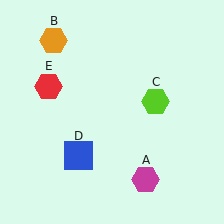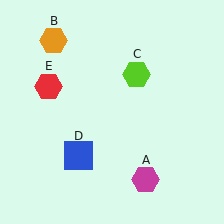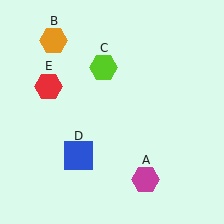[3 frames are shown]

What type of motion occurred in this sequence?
The lime hexagon (object C) rotated counterclockwise around the center of the scene.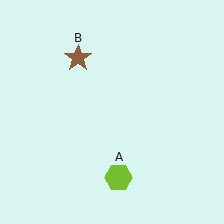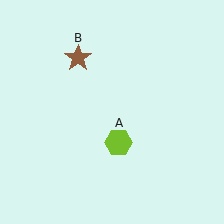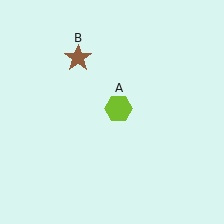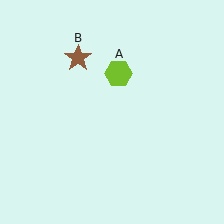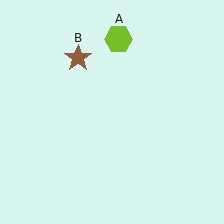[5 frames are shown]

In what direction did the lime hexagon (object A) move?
The lime hexagon (object A) moved up.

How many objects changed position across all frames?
1 object changed position: lime hexagon (object A).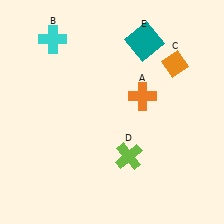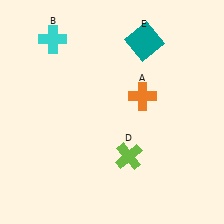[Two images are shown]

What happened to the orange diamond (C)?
The orange diamond (C) was removed in Image 2. It was in the top-right area of Image 1.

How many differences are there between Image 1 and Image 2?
There is 1 difference between the two images.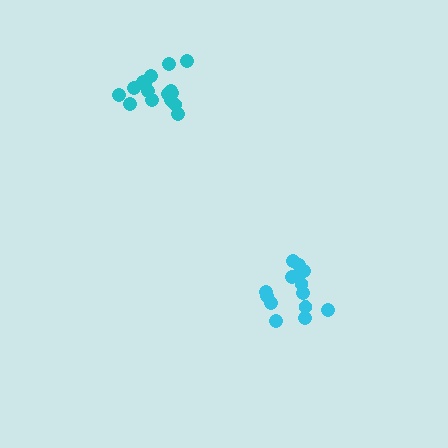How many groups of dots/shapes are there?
There are 2 groups.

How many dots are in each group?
Group 1: 16 dots, Group 2: 14 dots (30 total).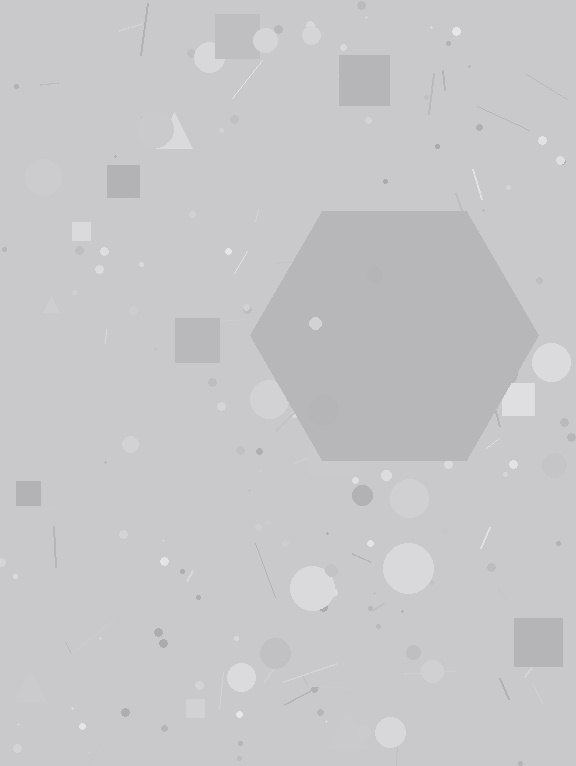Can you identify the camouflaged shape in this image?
The camouflaged shape is a hexagon.